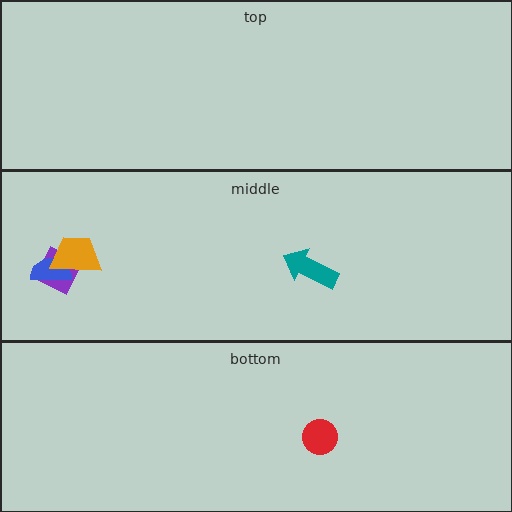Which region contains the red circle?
The bottom region.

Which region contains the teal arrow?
The middle region.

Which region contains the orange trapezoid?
The middle region.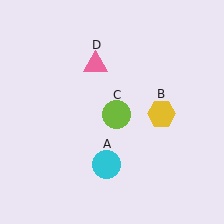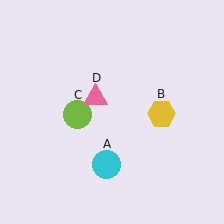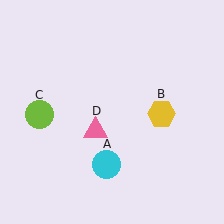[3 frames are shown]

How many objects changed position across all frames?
2 objects changed position: lime circle (object C), pink triangle (object D).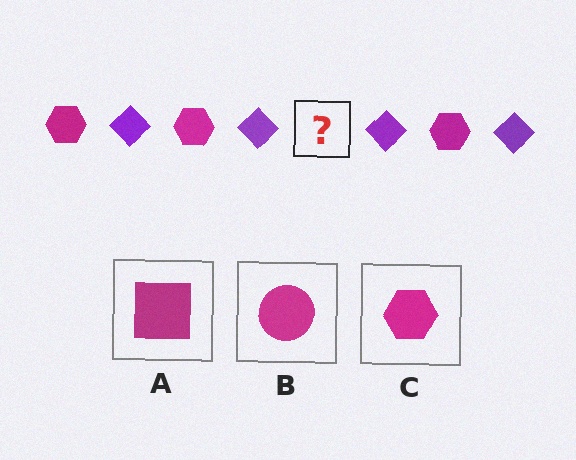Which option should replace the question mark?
Option C.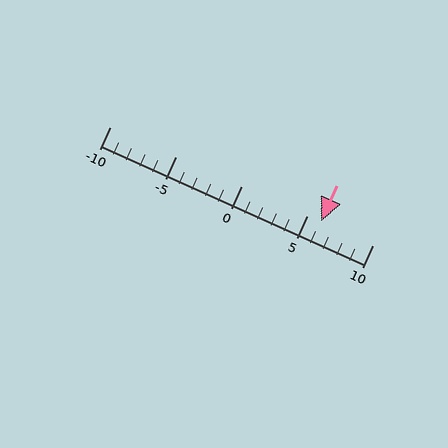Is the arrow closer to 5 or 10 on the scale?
The arrow is closer to 5.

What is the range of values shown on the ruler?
The ruler shows values from -10 to 10.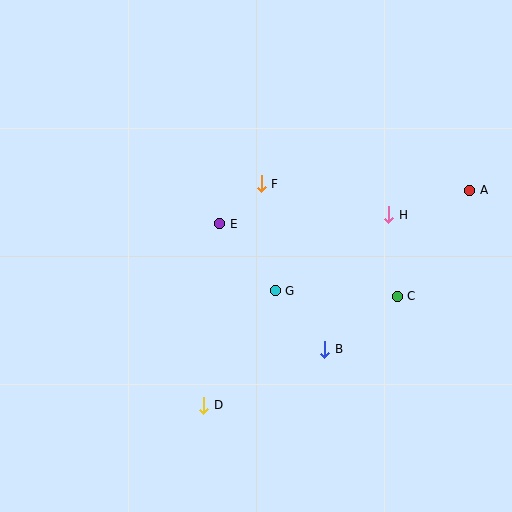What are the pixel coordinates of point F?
Point F is at (261, 184).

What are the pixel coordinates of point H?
Point H is at (389, 215).